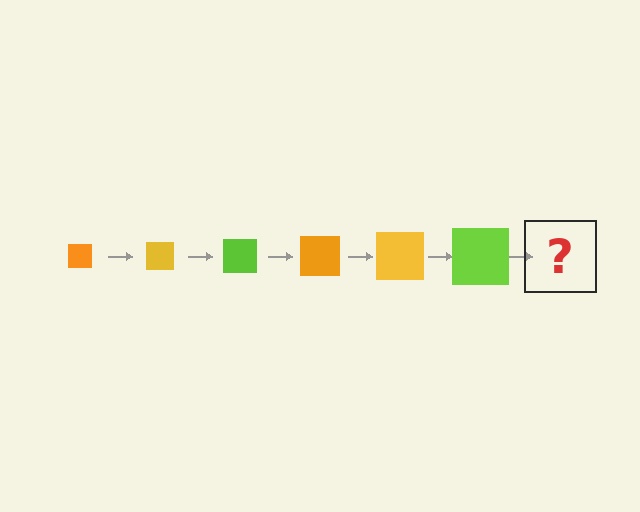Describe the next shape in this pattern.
It should be an orange square, larger than the previous one.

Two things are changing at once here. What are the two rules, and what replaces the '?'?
The two rules are that the square grows larger each step and the color cycles through orange, yellow, and lime. The '?' should be an orange square, larger than the previous one.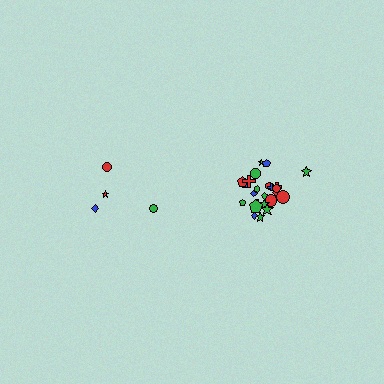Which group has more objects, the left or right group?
The right group.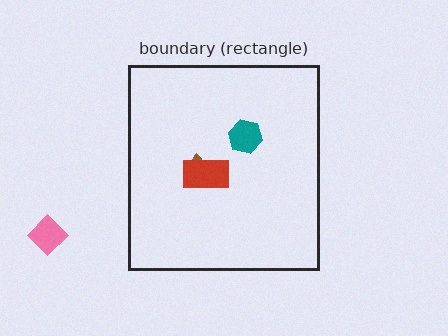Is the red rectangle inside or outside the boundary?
Inside.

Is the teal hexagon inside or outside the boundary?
Inside.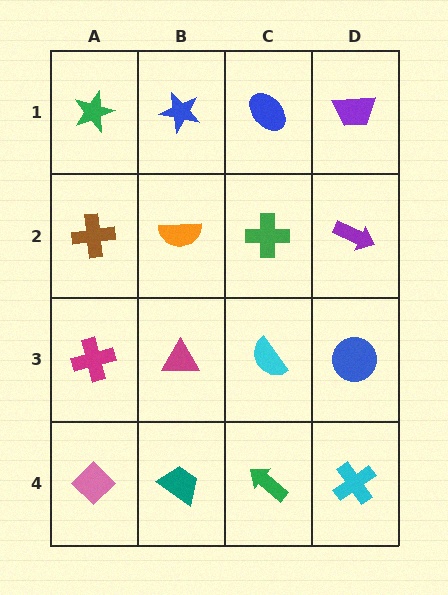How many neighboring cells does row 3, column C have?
4.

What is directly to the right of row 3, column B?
A cyan semicircle.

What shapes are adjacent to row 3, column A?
A brown cross (row 2, column A), a pink diamond (row 4, column A), a magenta triangle (row 3, column B).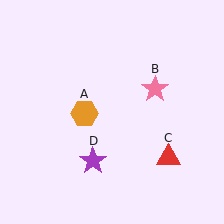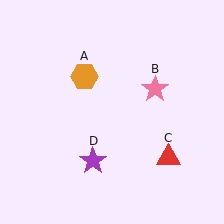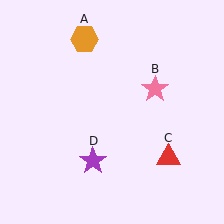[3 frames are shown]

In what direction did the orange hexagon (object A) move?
The orange hexagon (object A) moved up.